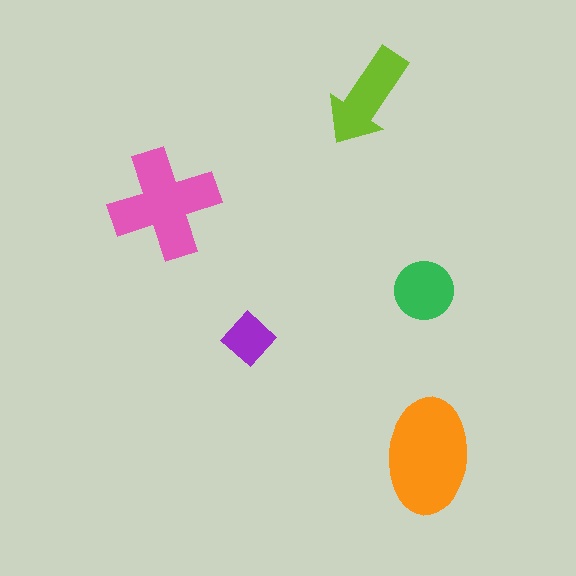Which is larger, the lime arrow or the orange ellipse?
The orange ellipse.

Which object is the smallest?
The purple diamond.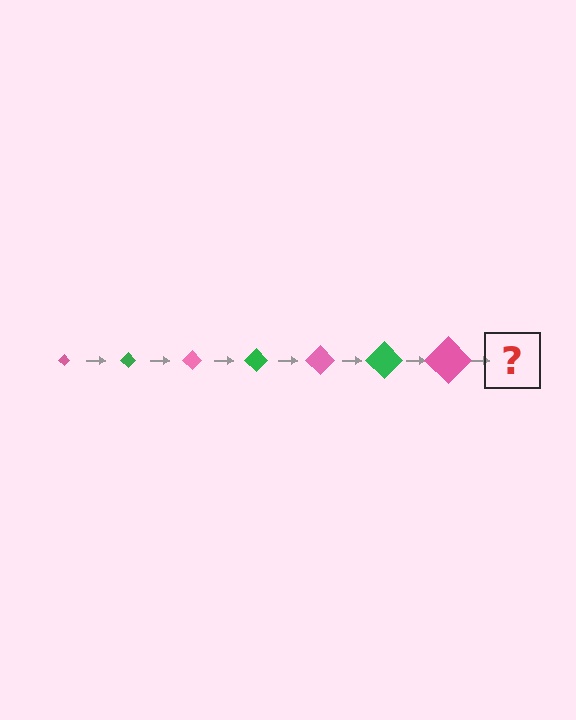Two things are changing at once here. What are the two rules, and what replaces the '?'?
The two rules are that the diamond grows larger each step and the color cycles through pink and green. The '?' should be a green diamond, larger than the previous one.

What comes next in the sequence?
The next element should be a green diamond, larger than the previous one.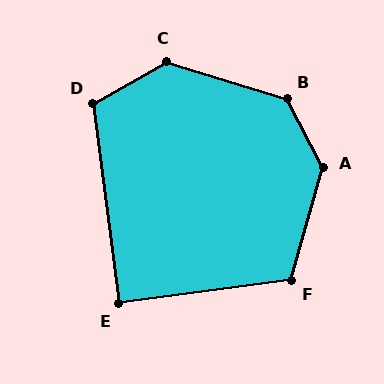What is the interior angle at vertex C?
Approximately 133 degrees (obtuse).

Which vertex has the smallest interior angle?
E, at approximately 90 degrees.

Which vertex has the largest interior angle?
A, at approximately 137 degrees.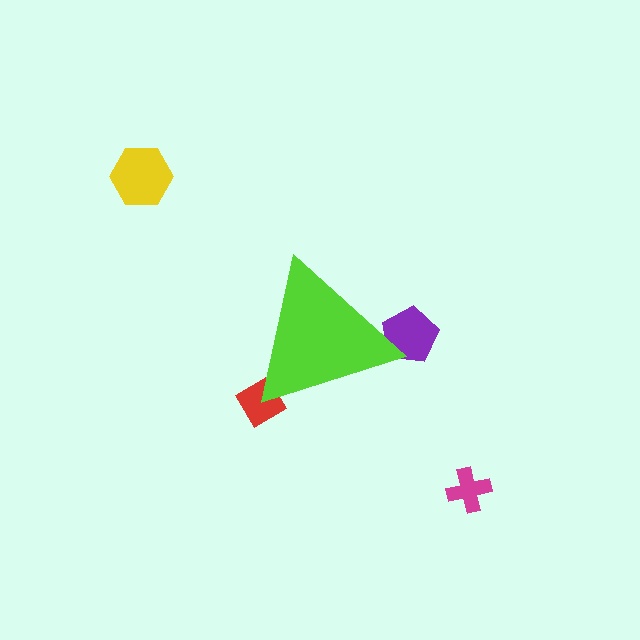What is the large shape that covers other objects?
A lime triangle.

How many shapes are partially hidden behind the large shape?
2 shapes are partially hidden.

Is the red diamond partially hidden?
Yes, the red diamond is partially hidden behind the lime triangle.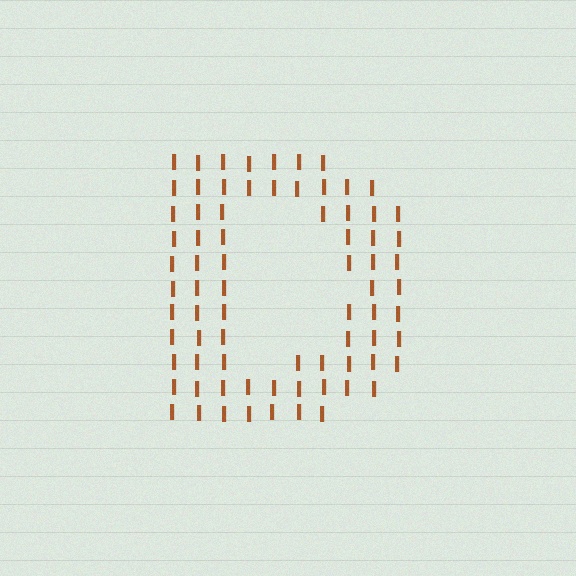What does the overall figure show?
The overall figure shows the letter D.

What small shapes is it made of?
It is made of small letter I's.